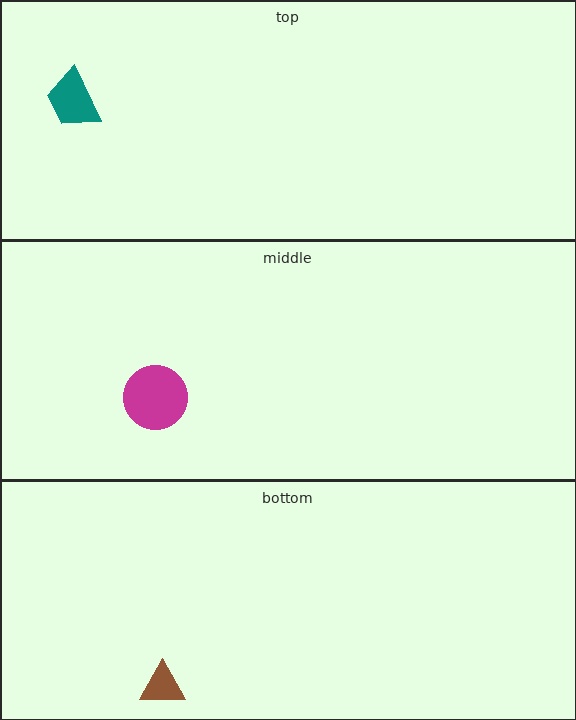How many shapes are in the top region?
1.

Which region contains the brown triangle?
The bottom region.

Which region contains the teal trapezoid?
The top region.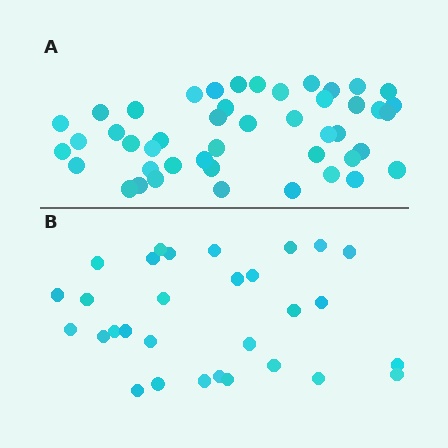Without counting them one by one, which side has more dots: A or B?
Region A (the top region) has more dots.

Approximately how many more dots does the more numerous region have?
Region A has approximately 15 more dots than region B.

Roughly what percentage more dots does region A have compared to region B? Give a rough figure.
About 55% more.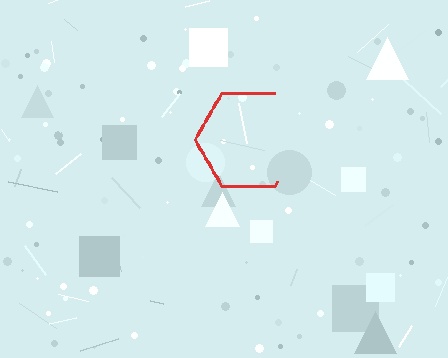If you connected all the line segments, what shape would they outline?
They would outline a hexagon.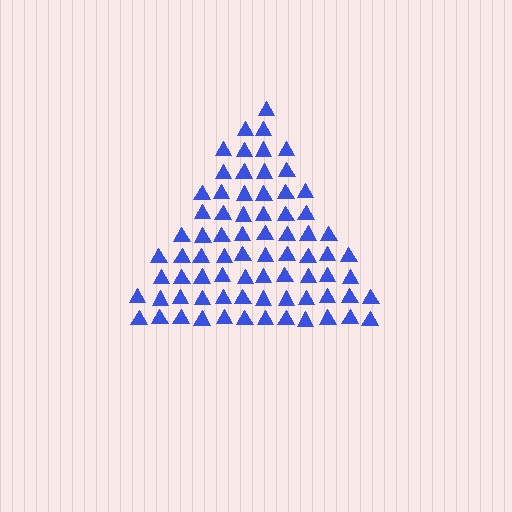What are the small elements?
The small elements are triangles.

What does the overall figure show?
The overall figure shows a triangle.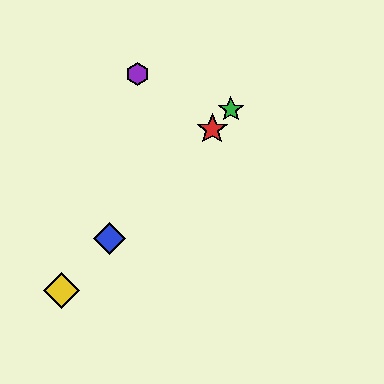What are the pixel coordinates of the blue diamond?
The blue diamond is at (110, 238).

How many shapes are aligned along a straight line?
4 shapes (the red star, the blue diamond, the green star, the yellow diamond) are aligned along a straight line.